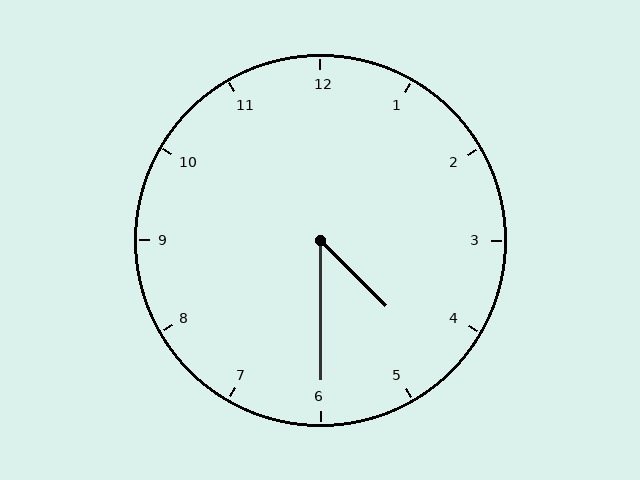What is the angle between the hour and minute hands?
Approximately 45 degrees.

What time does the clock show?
4:30.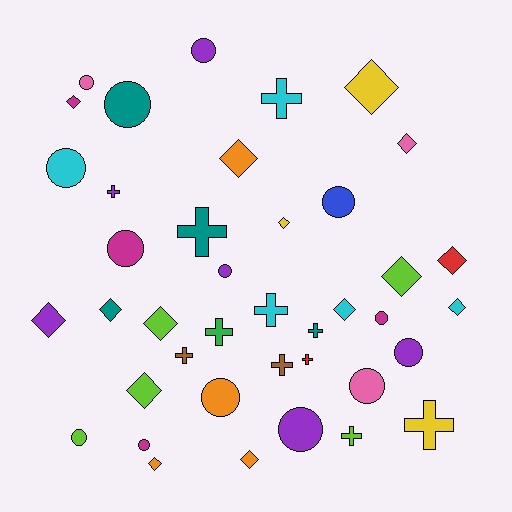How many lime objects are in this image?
There are 5 lime objects.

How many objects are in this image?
There are 40 objects.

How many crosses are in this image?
There are 11 crosses.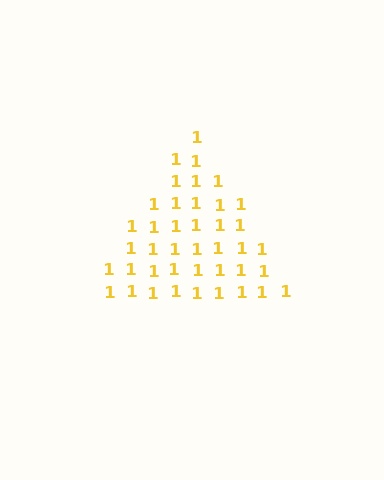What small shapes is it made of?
It is made of small digit 1's.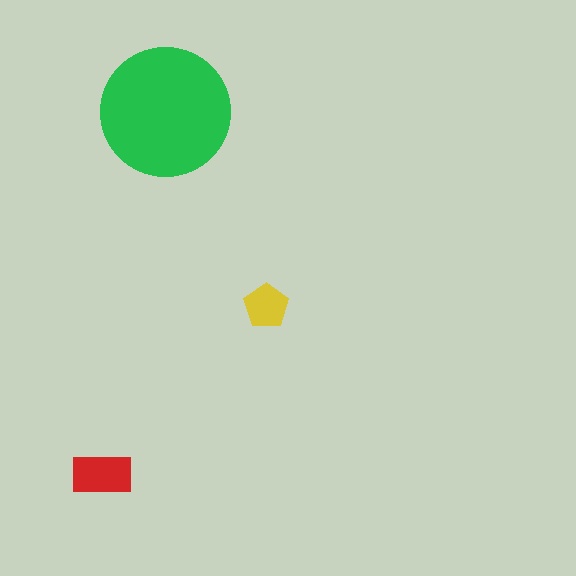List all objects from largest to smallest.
The green circle, the red rectangle, the yellow pentagon.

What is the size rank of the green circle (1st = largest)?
1st.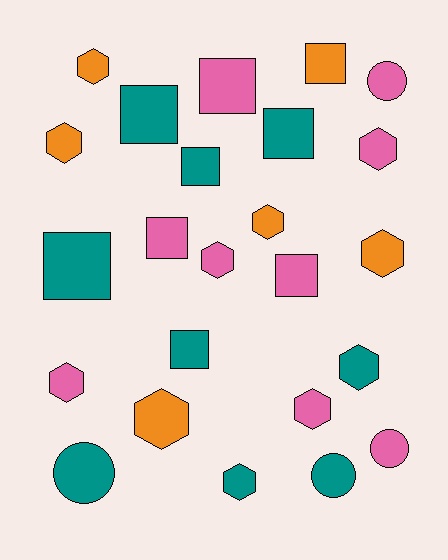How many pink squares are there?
There are 3 pink squares.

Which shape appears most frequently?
Hexagon, with 11 objects.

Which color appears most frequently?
Teal, with 9 objects.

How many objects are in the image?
There are 24 objects.